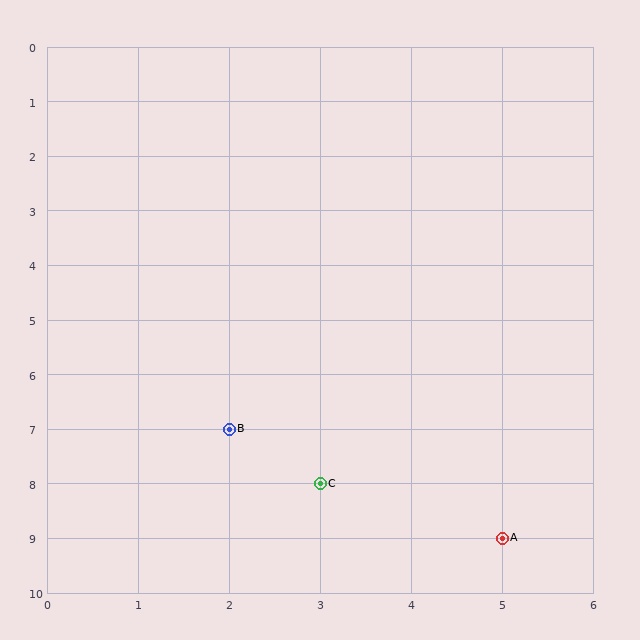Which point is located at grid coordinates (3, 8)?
Point C is at (3, 8).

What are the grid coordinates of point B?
Point B is at grid coordinates (2, 7).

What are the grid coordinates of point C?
Point C is at grid coordinates (3, 8).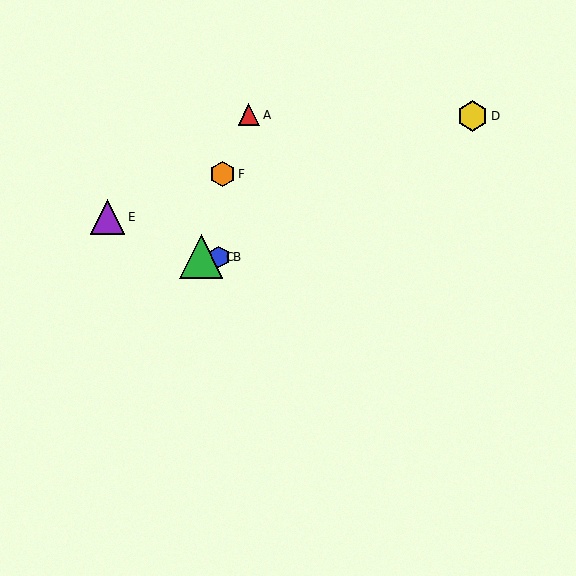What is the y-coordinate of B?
Object B is at y≈257.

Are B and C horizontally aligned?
Yes, both are at y≈257.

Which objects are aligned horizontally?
Objects B, C are aligned horizontally.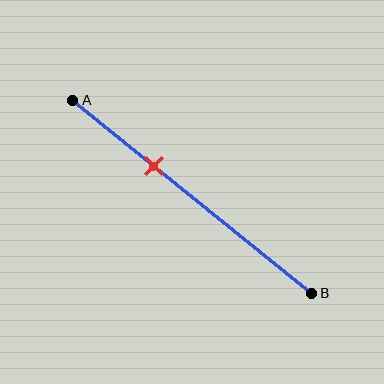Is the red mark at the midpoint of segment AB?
No, the mark is at about 35% from A, not at the 50% midpoint.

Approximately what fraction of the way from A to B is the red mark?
The red mark is approximately 35% of the way from A to B.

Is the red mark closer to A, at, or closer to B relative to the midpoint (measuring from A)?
The red mark is closer to point A than the midpoint of segment AB.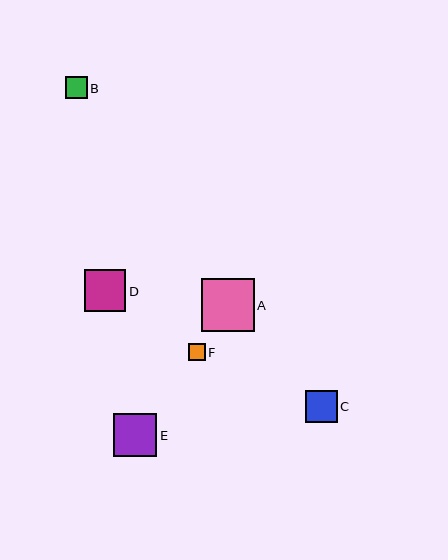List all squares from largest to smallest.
From largest to smallest: A, E, D, C, B, F.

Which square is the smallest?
Square F is the smallest with a size of approximately 17 pixels.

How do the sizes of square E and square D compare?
Square E and square D are approximately the same size.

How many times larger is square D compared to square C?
Square D is approximately 1.3 times the size of square C.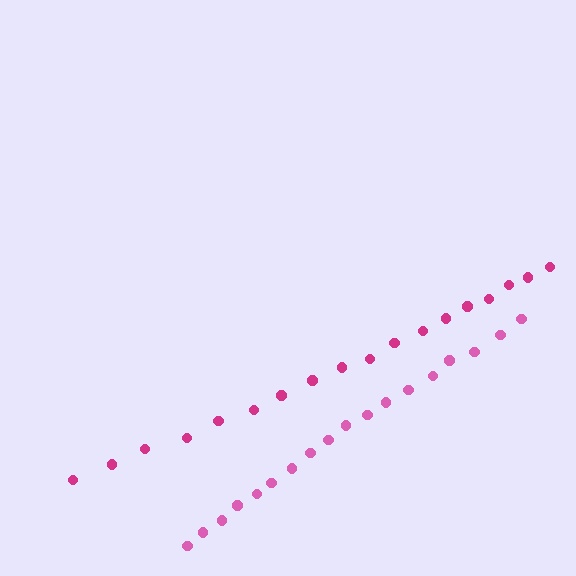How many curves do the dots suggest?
There are 2 distinct paths.